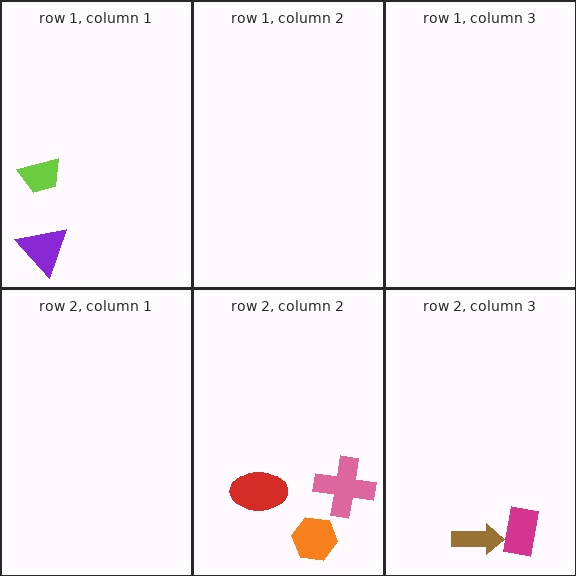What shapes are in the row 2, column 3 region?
The brown arrow, the magenta rectangle.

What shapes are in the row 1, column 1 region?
The lime trapezoid, the purple triangle.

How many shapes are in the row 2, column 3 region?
2.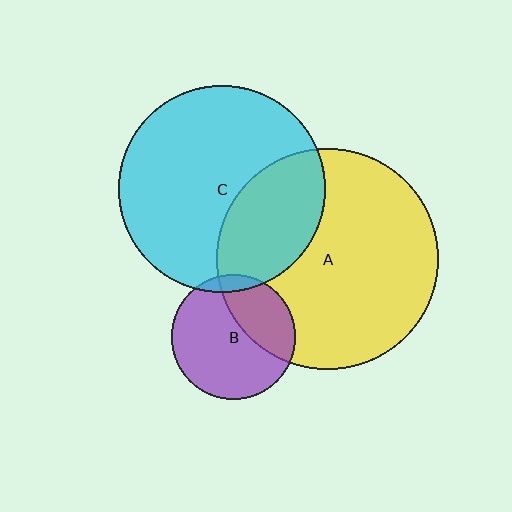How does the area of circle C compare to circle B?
Approximately 2.7 times.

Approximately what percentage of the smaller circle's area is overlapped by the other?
Approximately 30%.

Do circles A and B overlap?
Yes.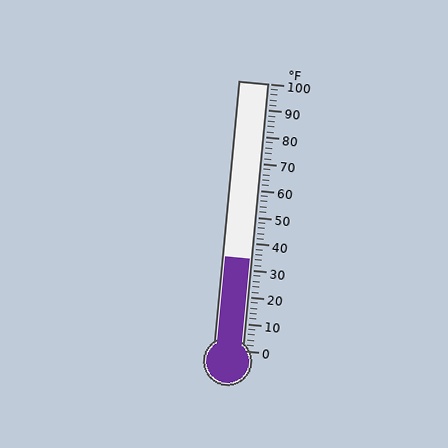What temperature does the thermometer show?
The thermometer shows approximately 34°F.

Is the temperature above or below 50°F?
The temperature is below 50°F.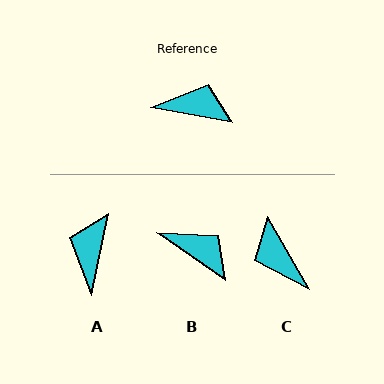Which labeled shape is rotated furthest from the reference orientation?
C, about 131 degrees away.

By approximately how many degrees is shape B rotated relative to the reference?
Approximately 24 degrees clockwise.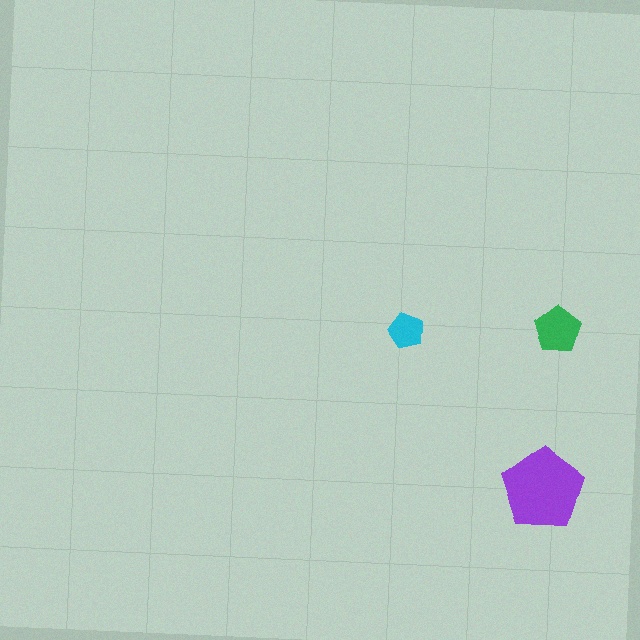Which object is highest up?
The green pentagon is topmost.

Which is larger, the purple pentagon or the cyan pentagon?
The purple one.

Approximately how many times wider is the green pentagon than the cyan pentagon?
About 1.5 times wider.